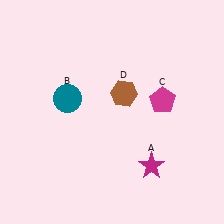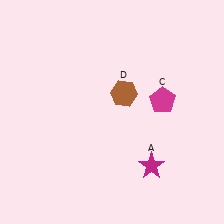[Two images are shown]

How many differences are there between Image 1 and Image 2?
There is 1 difference between the two images.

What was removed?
The teal circle (B) was removed in Image 2.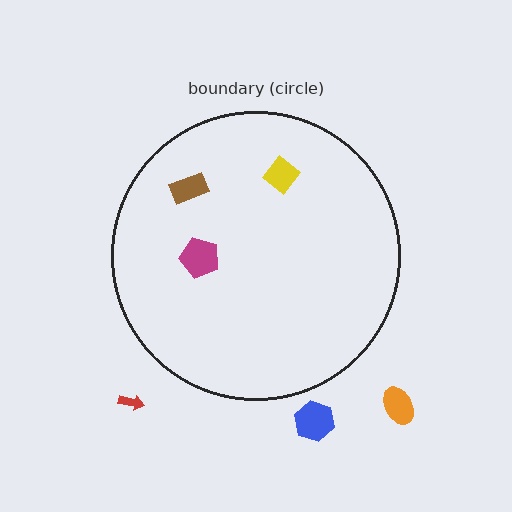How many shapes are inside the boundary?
3 inside, 3 outside.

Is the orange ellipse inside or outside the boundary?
Outside.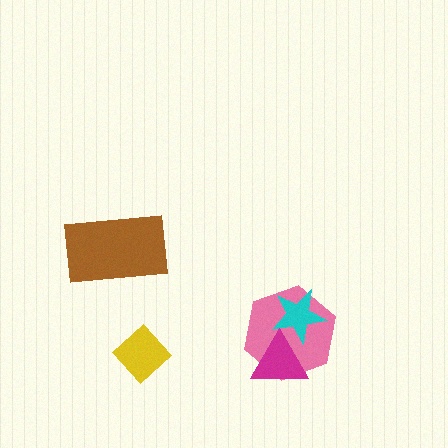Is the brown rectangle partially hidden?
No, no other shape covers it.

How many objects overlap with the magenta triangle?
2 objects overlap with the magenta triangle.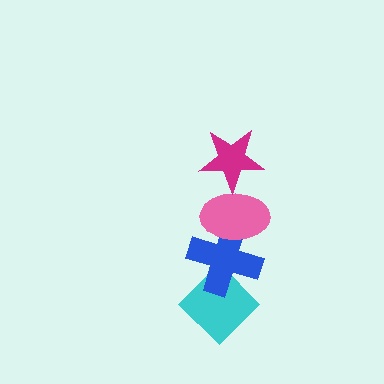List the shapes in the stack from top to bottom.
From top to bottom: the magenta star, the pink ellipse, the blue cross, the cyan diamond.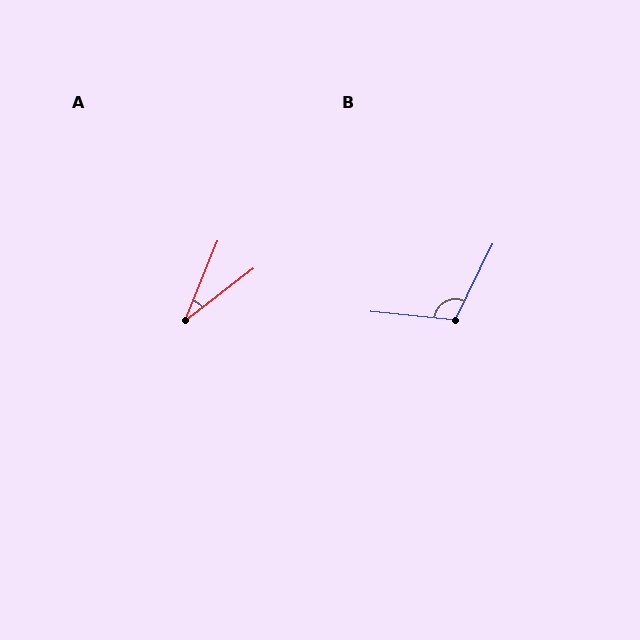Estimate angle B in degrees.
Approximately 110 degrees.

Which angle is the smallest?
A, at approximately 30 degrees.